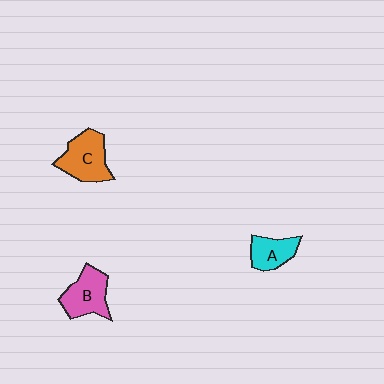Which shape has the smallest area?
Shape A (cyan).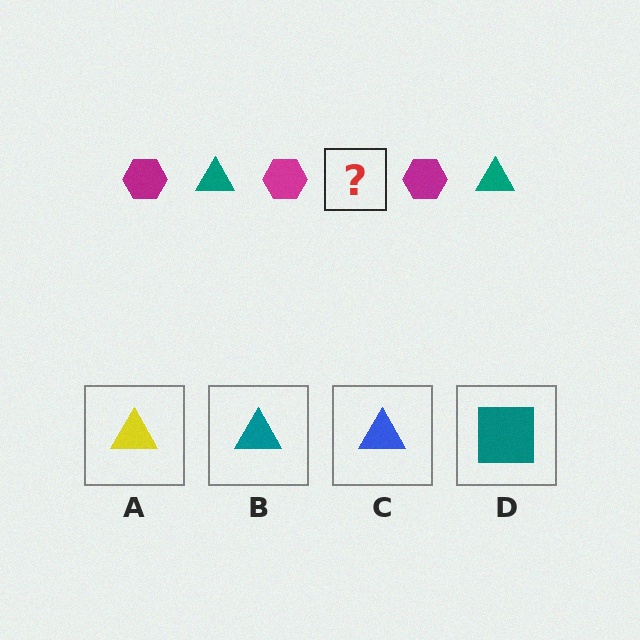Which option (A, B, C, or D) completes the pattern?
B.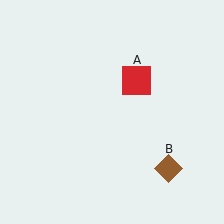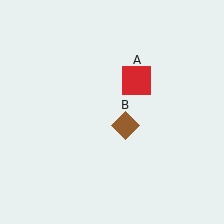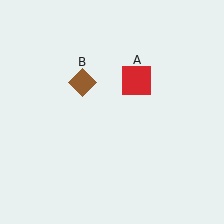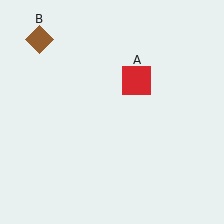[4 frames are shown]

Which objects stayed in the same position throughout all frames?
Red square (object A) remained stationary.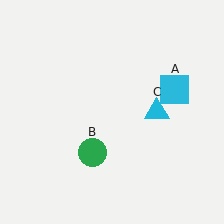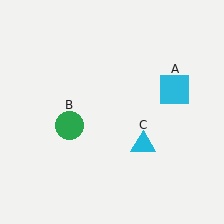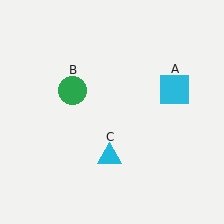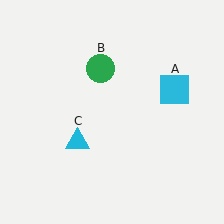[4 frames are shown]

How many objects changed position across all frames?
2 objects changed position: green circle (object B), cyan triangle (object C).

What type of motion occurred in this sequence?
The green circle (object B), cyan triangle (object C) rotated clockwise around the center of the scene.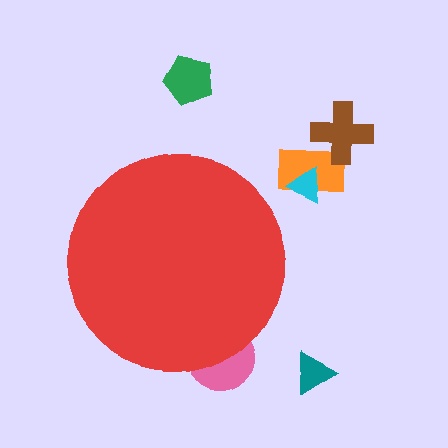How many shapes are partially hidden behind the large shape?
1 shape is partially hidden.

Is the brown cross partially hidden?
No, the brown cross is fully visible.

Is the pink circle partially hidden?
Yes, the pink circle is partially hidden behind the red circle.